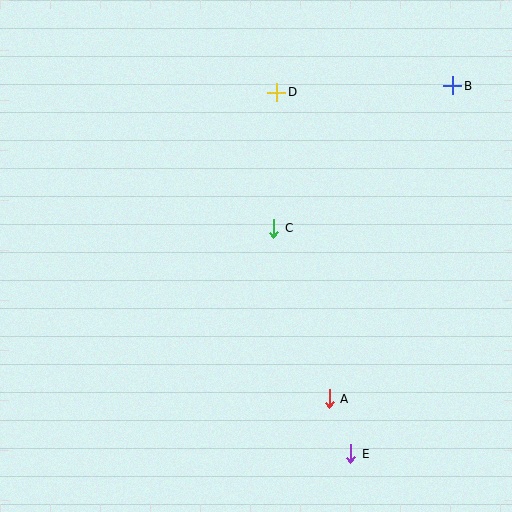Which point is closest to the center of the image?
Point C at (274, 228) is closest to the center.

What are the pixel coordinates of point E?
Point E is at (351, 454).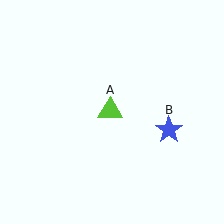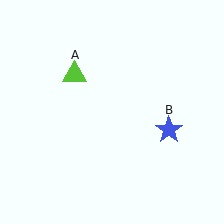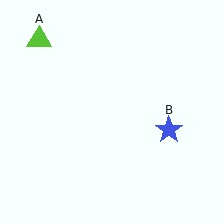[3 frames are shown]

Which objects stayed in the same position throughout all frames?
Blue star (object B) remained stationary.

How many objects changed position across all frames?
1 object changed position: lime triangle (object A).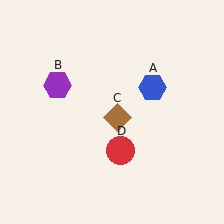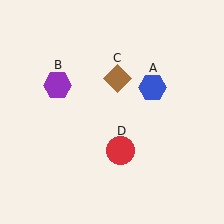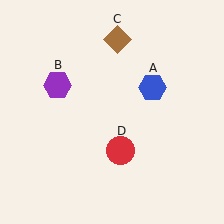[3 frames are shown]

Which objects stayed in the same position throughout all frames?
Blue hexagon (object A) and purple hexagon (object B) and red circle (object D) remained stationary.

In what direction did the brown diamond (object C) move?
The brown diamond (object C) moved up.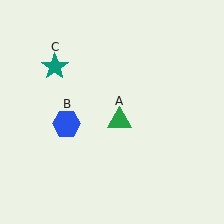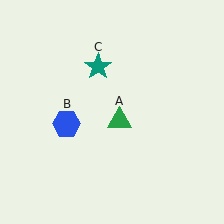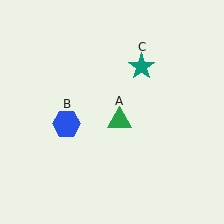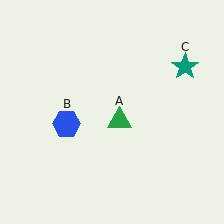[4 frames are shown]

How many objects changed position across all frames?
1 object changed position: teal star (object C).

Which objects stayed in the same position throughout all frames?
Green triangle (object A) and blue hexagon (object B) remained stationary.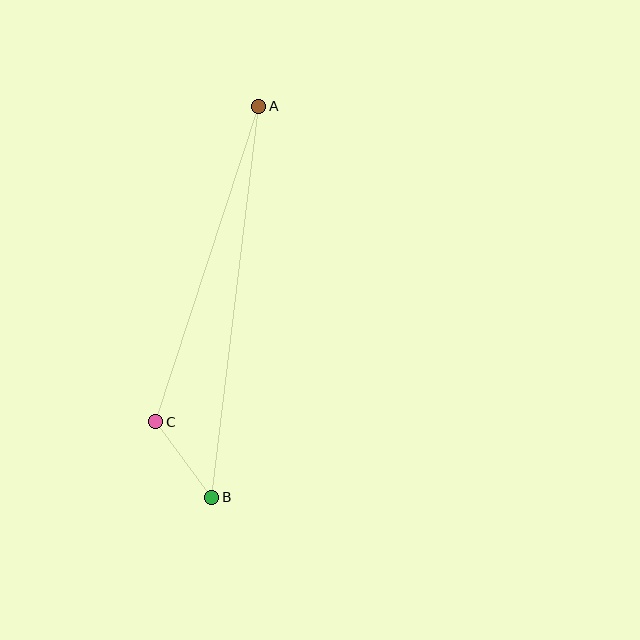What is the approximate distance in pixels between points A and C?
The distance between A and C is approximately 332 pixels.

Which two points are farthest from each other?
Points A and B are farthest from each other.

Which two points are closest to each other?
Points B and C are closest to each other.